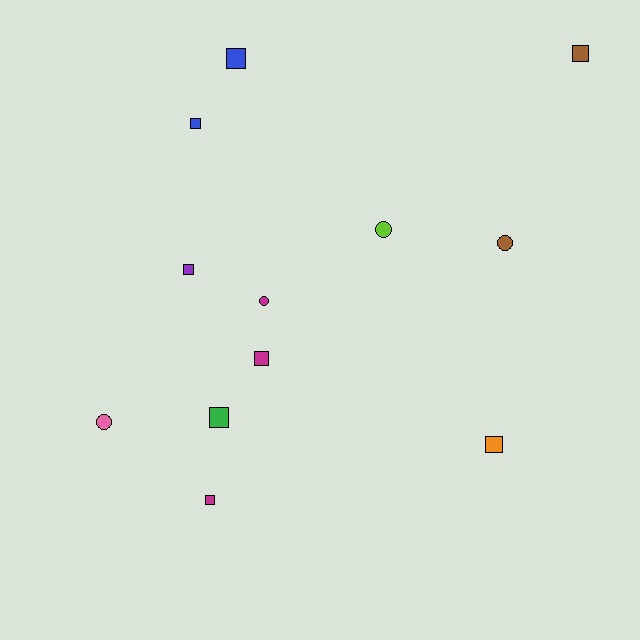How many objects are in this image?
There are 12 objects.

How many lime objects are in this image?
There is 1 lime object.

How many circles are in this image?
There are 4 circles.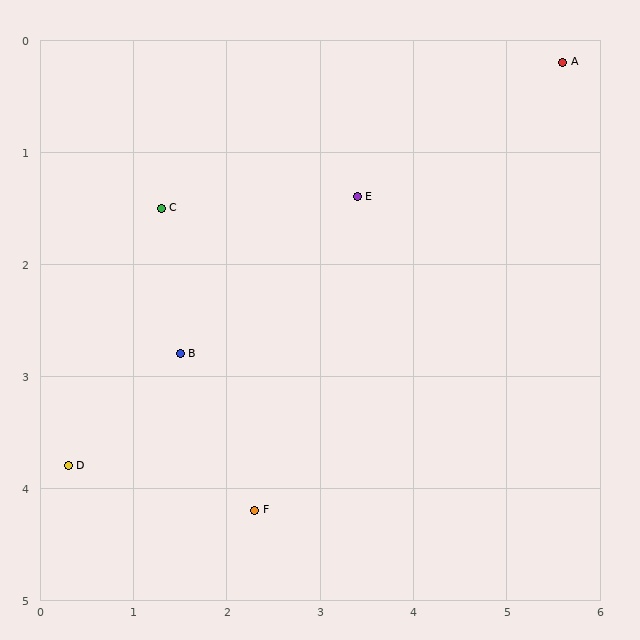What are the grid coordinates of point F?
Point F is at approximately (2.3, 4.2).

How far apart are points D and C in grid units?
Points D and C are about 2.5 grid units apart.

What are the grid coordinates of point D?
Point D is at approximately (0.3, 3.8).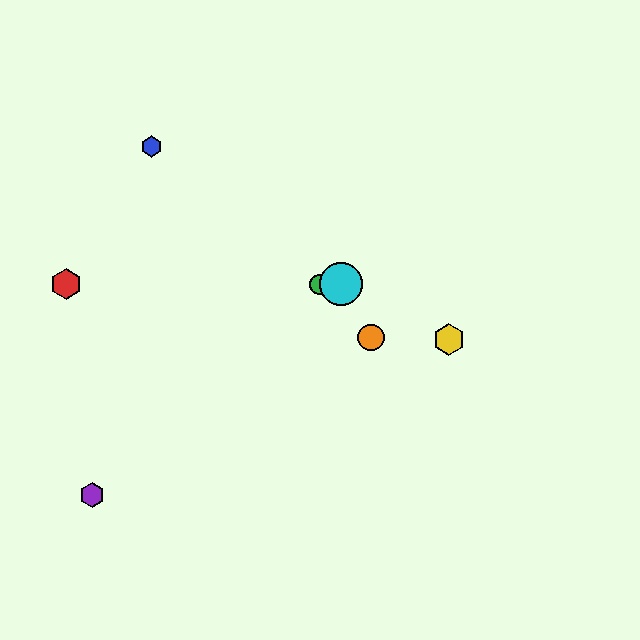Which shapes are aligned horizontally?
The red hexagon, the green circle, the cyan circle are aligned horizontally.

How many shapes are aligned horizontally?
3 shapes (the red hexagon, the green circle, the cyan circle) are aligned horizontally.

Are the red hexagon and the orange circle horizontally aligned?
No, the red hexagon is at y≈284 and the orange circle is at y≈337.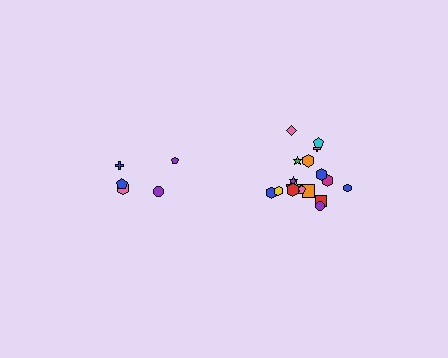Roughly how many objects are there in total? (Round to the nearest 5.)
Roughly 25 objects in total.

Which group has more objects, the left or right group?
The right group.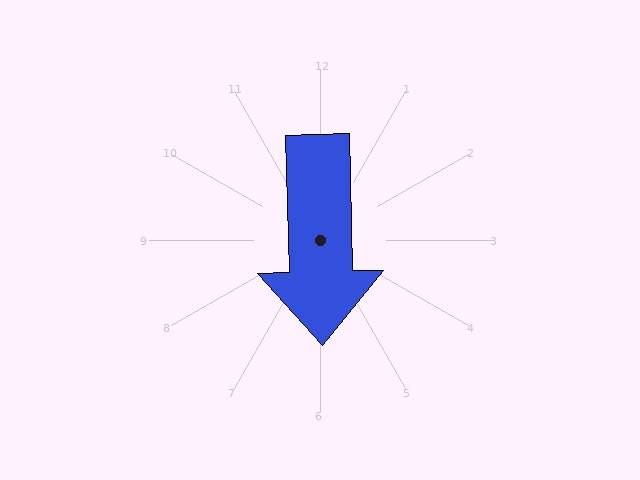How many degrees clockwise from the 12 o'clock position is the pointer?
Approximately 179 degrees.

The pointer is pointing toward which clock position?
Roughly 6 o'clock.